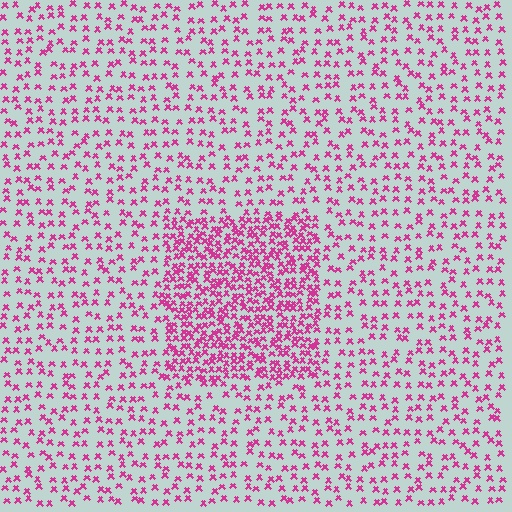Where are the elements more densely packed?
The elements are more densely packed inside the rectangle boundary.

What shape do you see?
I see a rectangle.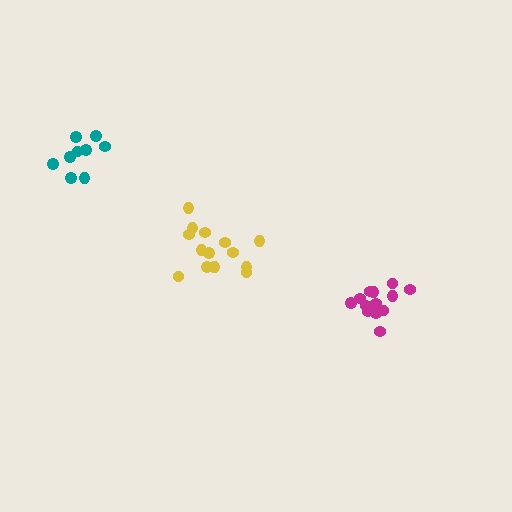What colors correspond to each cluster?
The clusters are colored: magenta, yellow, teal.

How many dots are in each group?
Group 1: 14 dots, Group 2: 14 dots, Group 3: 9 dots (37 total).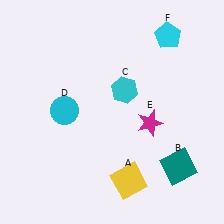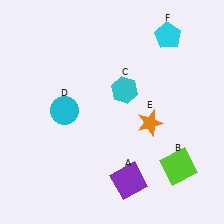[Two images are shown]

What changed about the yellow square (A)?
In Image 1, A is yellow. In Image 2, it changed to purple.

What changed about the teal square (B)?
In Image 1, B is teal. In Image 2, it changed to lime.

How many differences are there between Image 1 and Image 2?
There are 3 differences between the two images.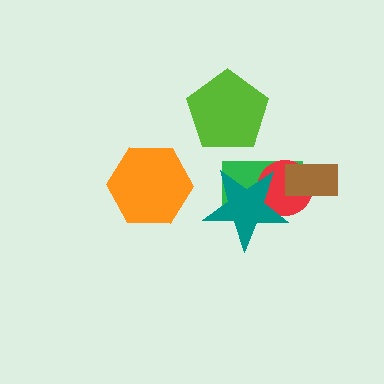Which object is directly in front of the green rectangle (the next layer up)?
The red circle is directly in front of the green rectangle.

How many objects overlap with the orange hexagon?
0 objects overlap with the orange hexagon.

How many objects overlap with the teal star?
2 objects overlap with the teal star.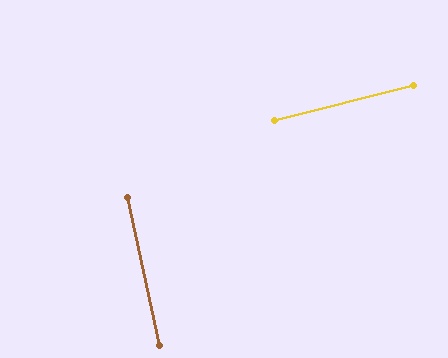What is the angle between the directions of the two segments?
Approximately 88 degrees.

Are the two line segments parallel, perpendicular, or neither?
Perpendicular — they meet at approximately 88°.